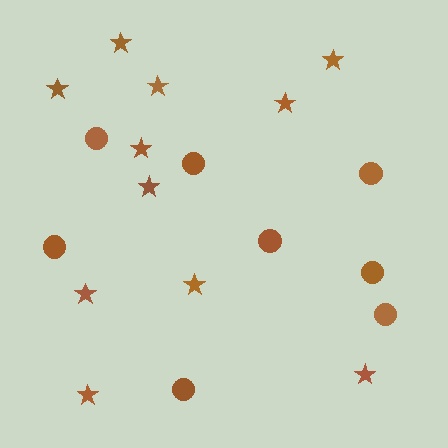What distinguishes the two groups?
There are 2 groups: one group of circles (8) and one group of stars (11).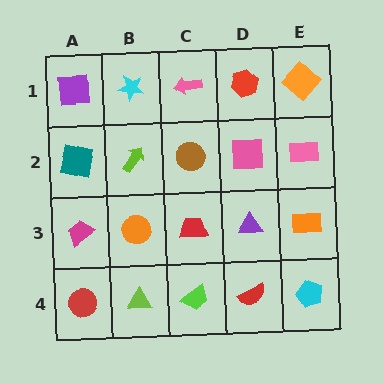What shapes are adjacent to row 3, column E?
A pink rectangle (row 2, column E), a cyan pentagon (row 4, column E), a purple triangle (row 3, column D).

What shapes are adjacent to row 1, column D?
A pink square (row 2, column D), a pink arrow (row 1, column C), an orange diamond (row 1, column E).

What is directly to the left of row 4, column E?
A red semicircle.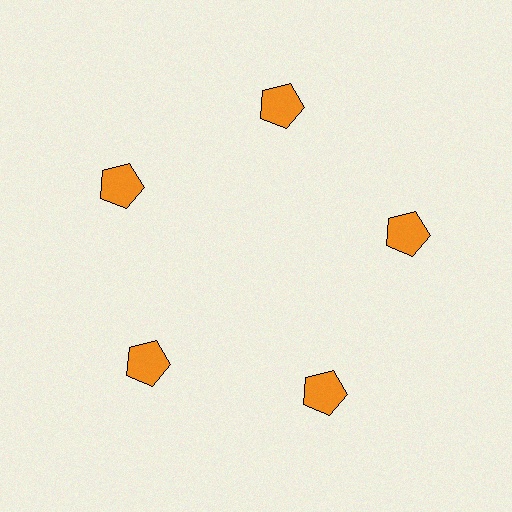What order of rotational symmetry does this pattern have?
This pattern has 5-fold rotational symmetry.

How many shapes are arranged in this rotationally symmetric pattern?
There are 5 shapes, arranged in 5 groups of 1.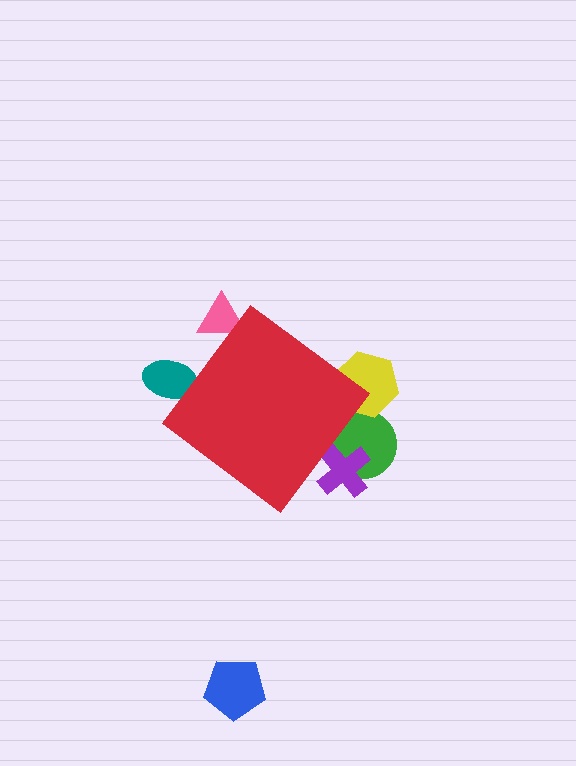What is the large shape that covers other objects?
A red diamond.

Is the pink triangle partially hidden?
Yes, the pink triangle is partially hidden behind the red diamond.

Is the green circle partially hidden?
Yes, the green circle is partially hidden behind the red diamond.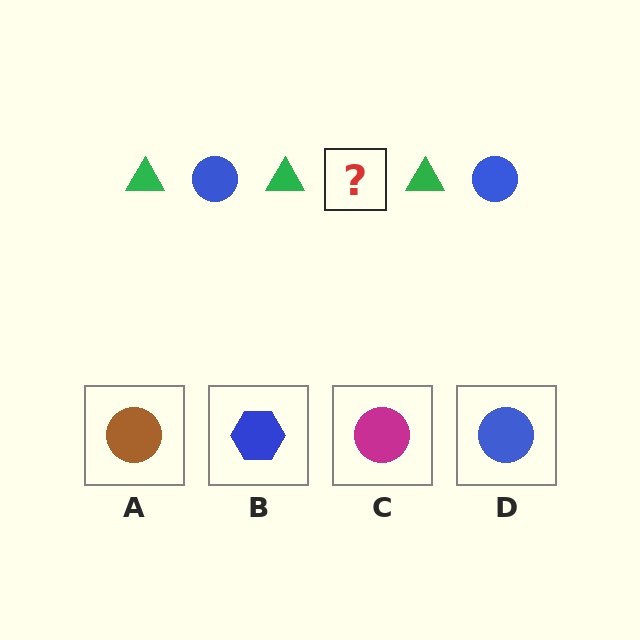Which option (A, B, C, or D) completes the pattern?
D.